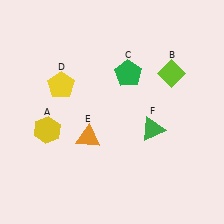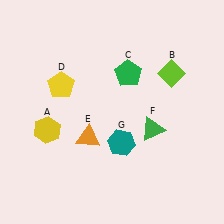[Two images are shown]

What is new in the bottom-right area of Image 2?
A teal hexagon (G) was added in the bottom-right area of Image 2.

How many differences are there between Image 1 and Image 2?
There is 1 difference between the two images.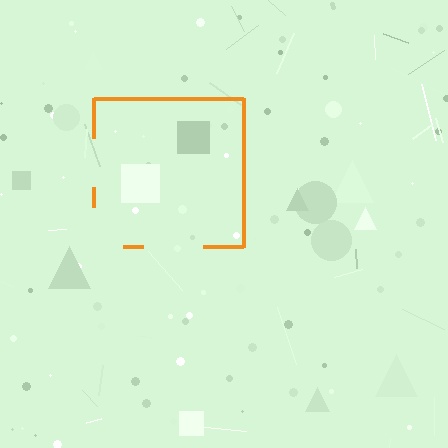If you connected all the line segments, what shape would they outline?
They would outline a square.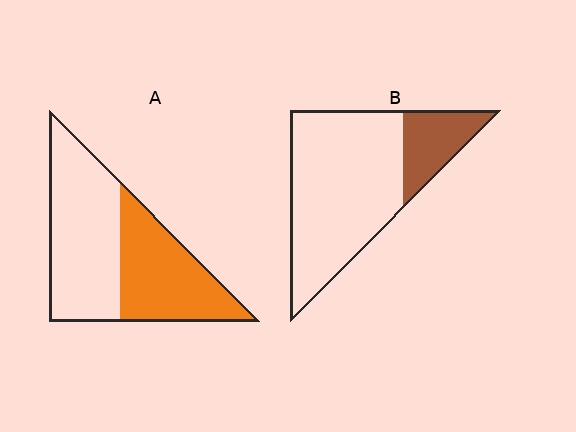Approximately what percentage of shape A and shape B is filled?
A is approximately 45% and B is approximately 20%.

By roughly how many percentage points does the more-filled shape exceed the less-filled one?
By roughly 20 percentage points (A over B).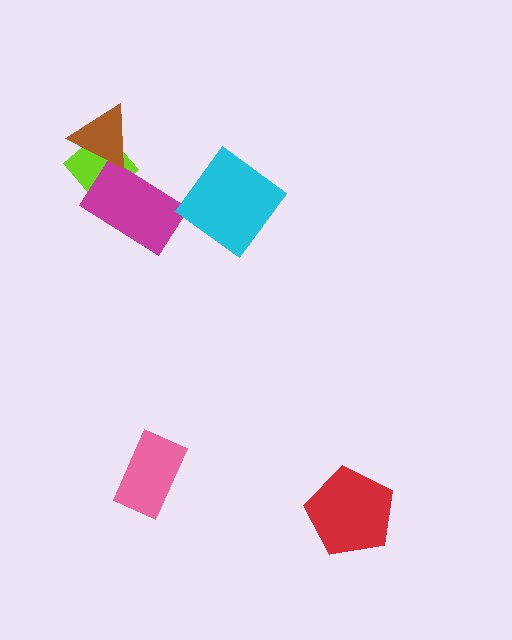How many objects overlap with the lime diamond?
2 objects overlap with the lime diamond.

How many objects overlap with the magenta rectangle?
1 object overlaps with the magenta rectangle.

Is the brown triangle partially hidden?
No, no other shape covers it.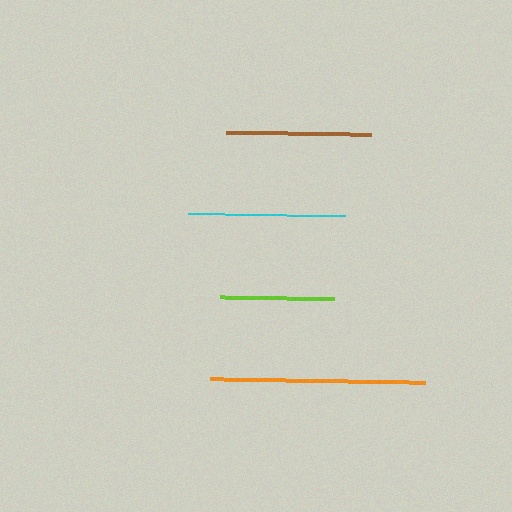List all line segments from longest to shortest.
From longest to shortest: orange, cyan, brown, lime.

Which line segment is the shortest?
The lime line is the shortest at approximately 114 pixels.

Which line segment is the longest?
The orange line is the longest at approximately 215 pixels.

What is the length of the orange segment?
The orange segment is approximately 215 pixels long.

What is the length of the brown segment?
The brown segment is approximately 145 pixels long.